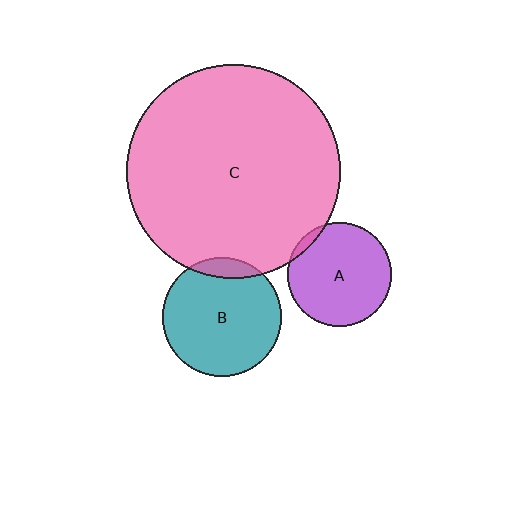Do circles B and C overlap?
Yes.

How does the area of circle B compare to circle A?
Approximately 1.3 times.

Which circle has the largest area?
Circle C (pink).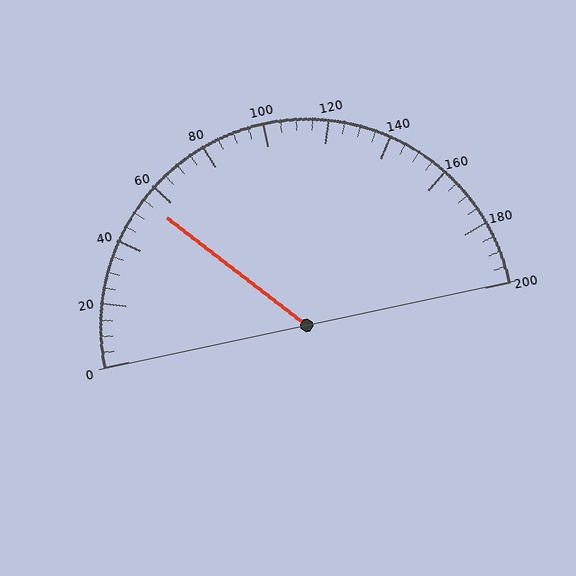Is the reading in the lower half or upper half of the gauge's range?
The reading is in the lower half of the range (0 to 200).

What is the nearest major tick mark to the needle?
The nearest major tick mark is 60.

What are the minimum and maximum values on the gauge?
The gauge ranges from 0 to 200.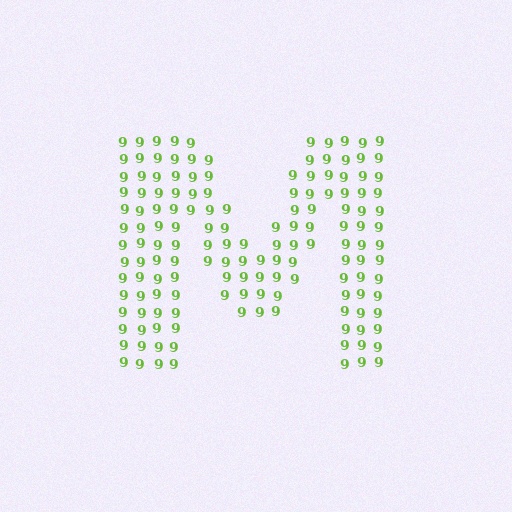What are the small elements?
The small elements are digit 9's.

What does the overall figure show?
The overall figure shows the letter M.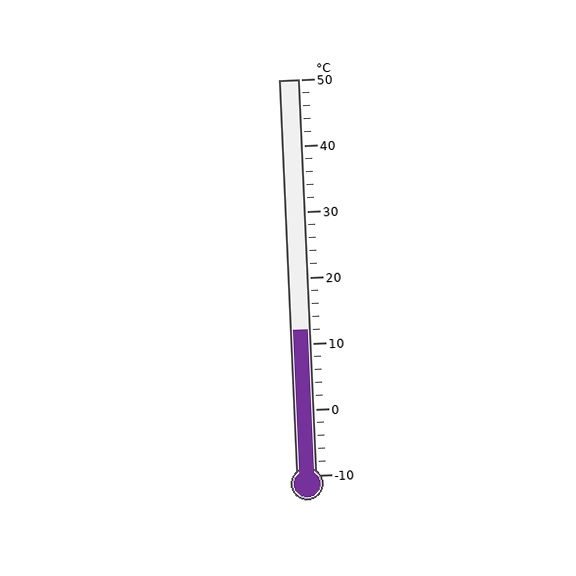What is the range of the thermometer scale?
The thermometer scale ranges from -10°C to 50°C.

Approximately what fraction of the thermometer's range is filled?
The thermometer is filled to approximately 35% of its range.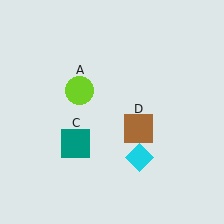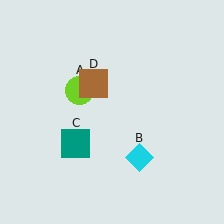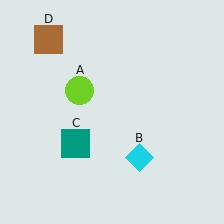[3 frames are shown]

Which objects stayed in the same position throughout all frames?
Lime circle (object A) and cyan diamond (object B) and teal square (object C) remained stationary.